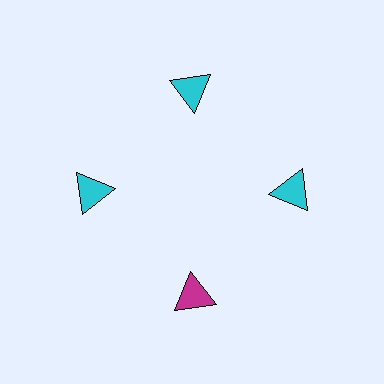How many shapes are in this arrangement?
There are 4 shapes arranged in a ring pattern.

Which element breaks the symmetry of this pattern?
The magenta triangle at roughly the 6 o'clock position breaks the symmetry. All other shapes are cyan triangles.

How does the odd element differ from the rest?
It has a different color: magenta instead of cyan.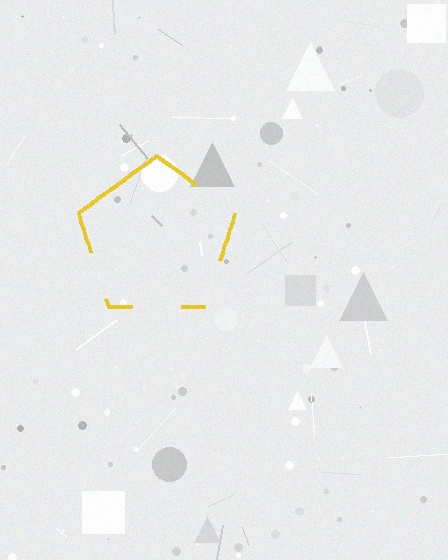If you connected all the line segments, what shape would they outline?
They would outline a pentagon.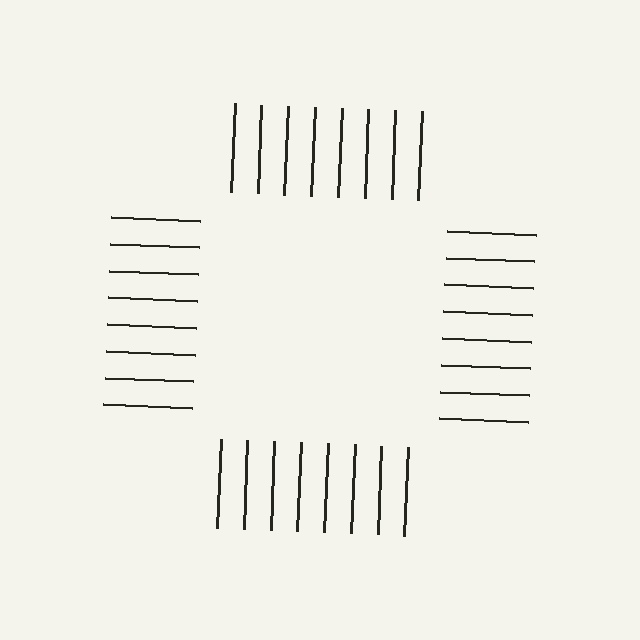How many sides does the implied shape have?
4 sides — the line-ends trace a square.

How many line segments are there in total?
32 — 8 along each of the 4 edges.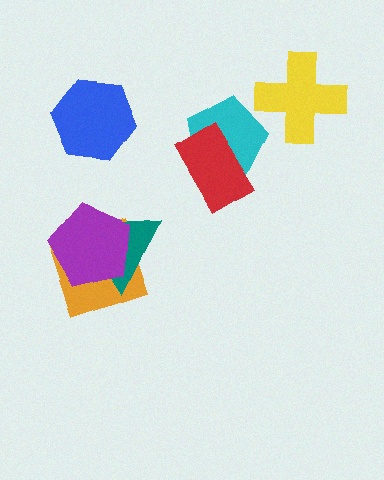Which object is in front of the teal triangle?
The purple pentagon is in front of the teal triangle.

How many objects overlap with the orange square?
2 objects overlap with the orange square.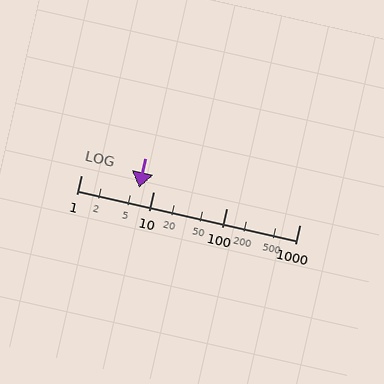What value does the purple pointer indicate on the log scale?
The pointer indicates approximately 6.3.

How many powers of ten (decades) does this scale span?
The scale spans 3 decades, from 1 to 1000.